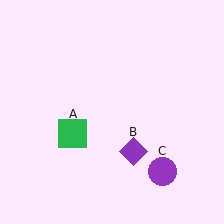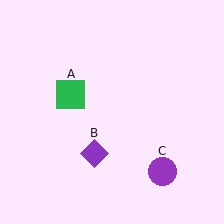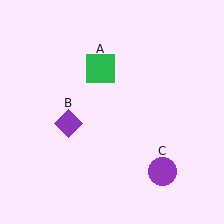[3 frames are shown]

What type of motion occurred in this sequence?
The green square (object A), purple diamond (object B) rotated clockwise around the center of the scene.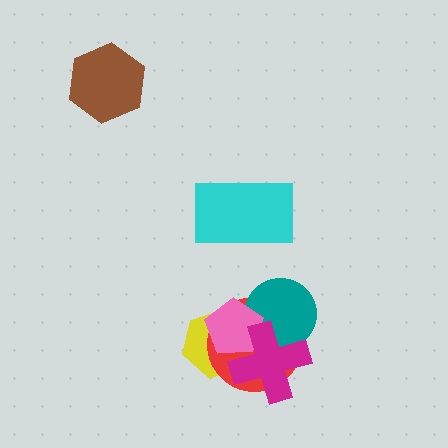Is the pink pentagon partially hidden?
Yes, it is partially covered by another shape.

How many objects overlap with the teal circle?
3 objects overlap with the teal circle.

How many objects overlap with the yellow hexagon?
3 objects overlap with the yellow hexagon.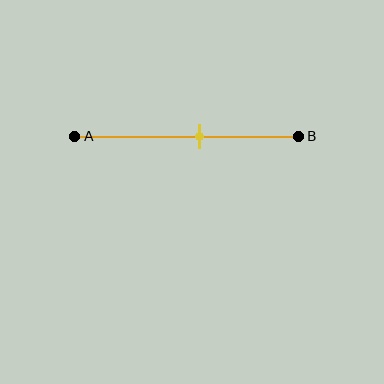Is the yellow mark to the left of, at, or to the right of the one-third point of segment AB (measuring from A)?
The yellow mark is to the right of the one-third point of segment AB.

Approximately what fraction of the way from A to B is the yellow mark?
The yellow mark is approximately 55% of the way from A to B.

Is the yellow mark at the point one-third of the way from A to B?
No, the mark is at about 55% from A, not at the 33% one-third point.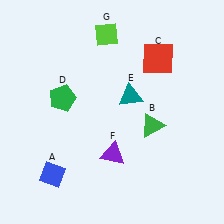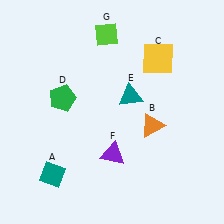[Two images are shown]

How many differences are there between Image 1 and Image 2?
There are 3 differences between the two images.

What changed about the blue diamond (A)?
In Image 1, A is blue. In Image 2, it changed to teal.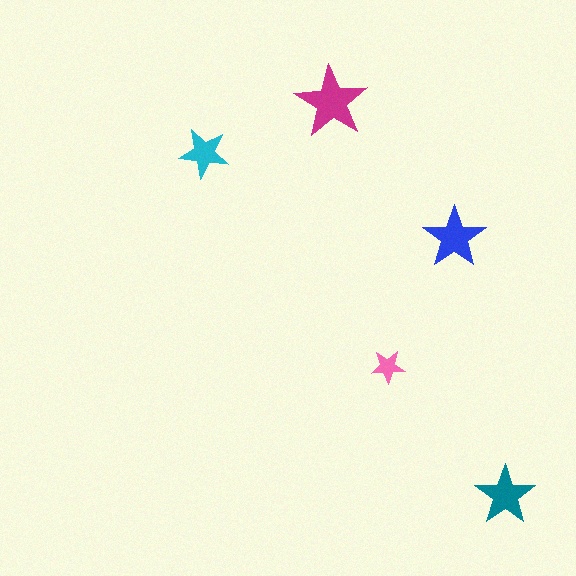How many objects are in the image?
There are 5 objects in the image.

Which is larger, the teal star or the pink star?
The teal one.